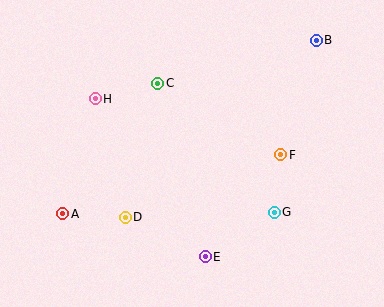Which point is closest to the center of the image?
Point C at (158, 83) is closest to the center.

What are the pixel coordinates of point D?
Point D is at (125, 217).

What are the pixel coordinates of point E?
Point E is at (205, 257).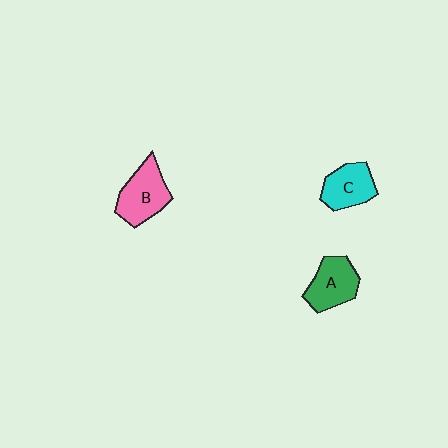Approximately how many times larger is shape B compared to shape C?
Approximately 1.2 times.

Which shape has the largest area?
Shape B (pink).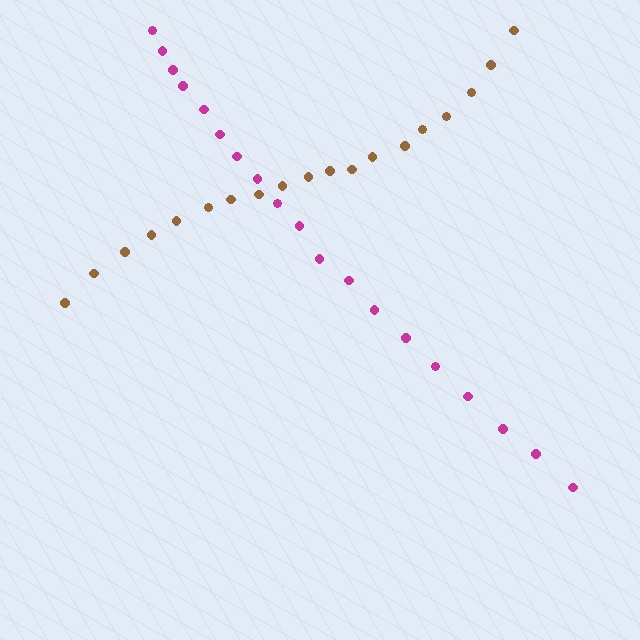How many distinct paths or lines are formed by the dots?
There are 2 distinct paths.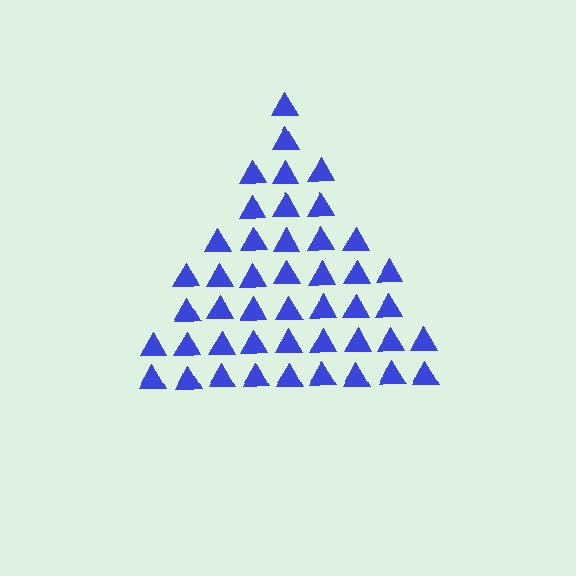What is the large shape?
The large shape is a triangle.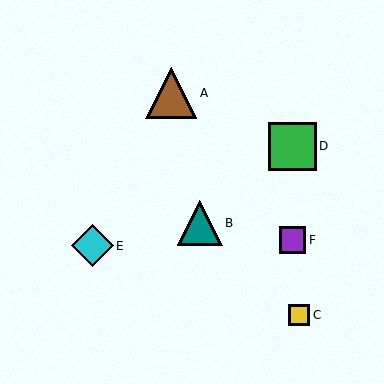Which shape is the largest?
The brown triangle (labeled A) is the largest.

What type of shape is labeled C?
Shape C is a yellow square.